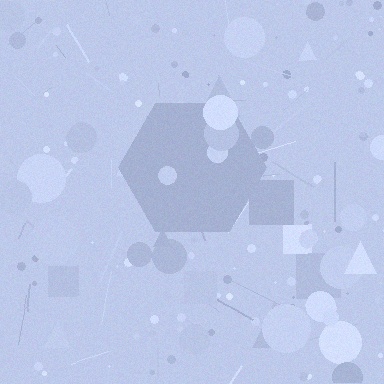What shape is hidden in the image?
A hexagon is hidden in the image.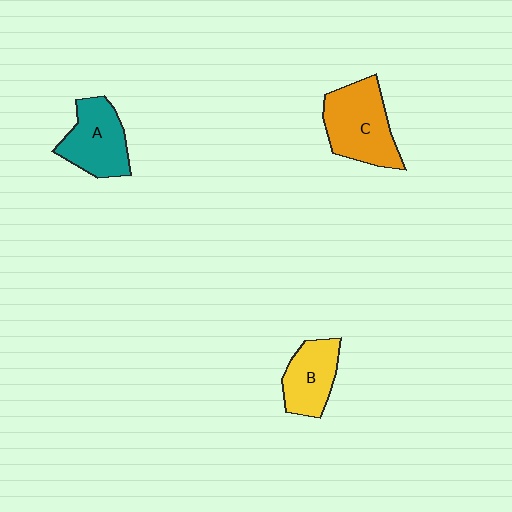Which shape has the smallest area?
Shape B (yellow).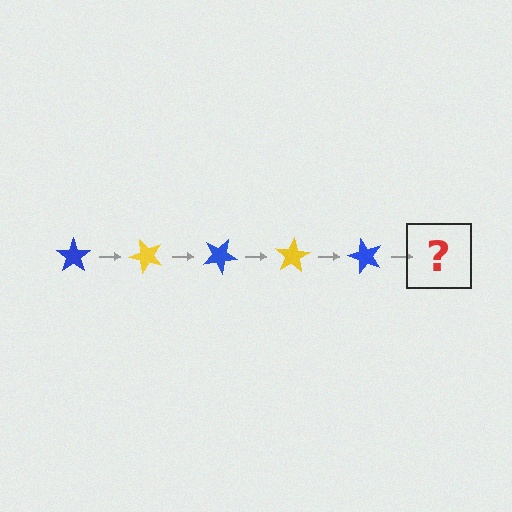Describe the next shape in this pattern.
It should be a yellow star, rotated 250 degrees from the start.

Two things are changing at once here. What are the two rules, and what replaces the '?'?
The two rules are that it rotates 50 degrees each step and the color cycles through blue and yellow. The '?' should be a yellow star, rotated 250 degrees from the start.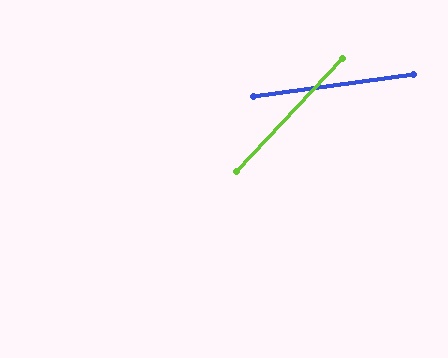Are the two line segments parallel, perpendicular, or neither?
Neither parallel nor perpendicular — they differ by about 39°.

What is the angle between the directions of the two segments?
Approximately 39 degrees.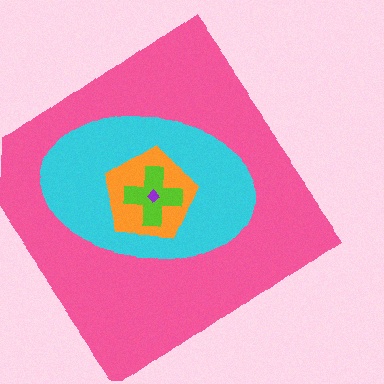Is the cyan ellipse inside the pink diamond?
Yes.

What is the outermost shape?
The pink diamond.